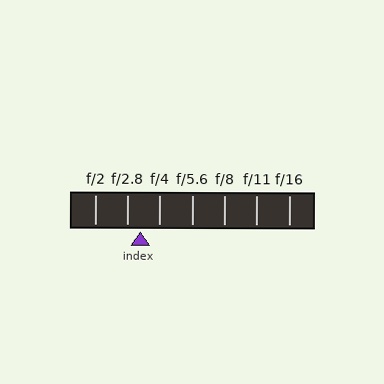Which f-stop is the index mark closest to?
The index mark is closest to f/2.8.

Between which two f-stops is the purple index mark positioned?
The index mark is between f/2.8 and f/4.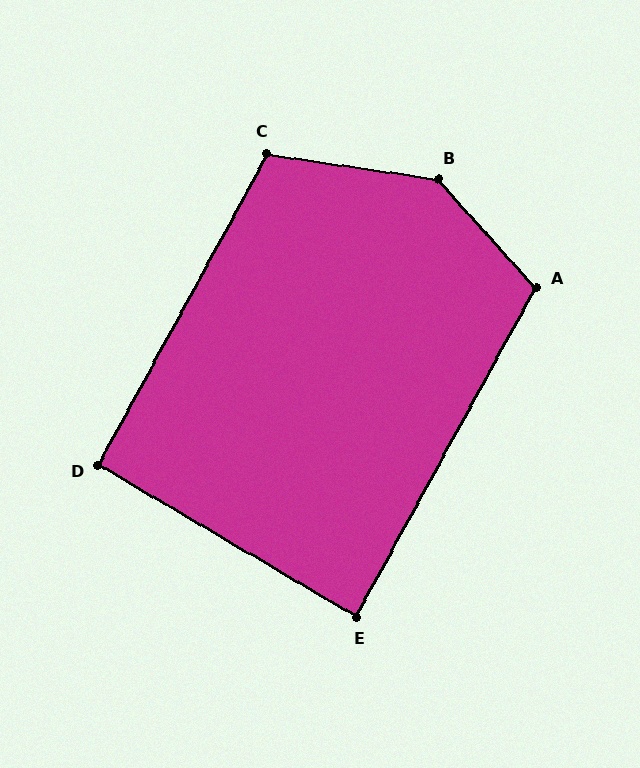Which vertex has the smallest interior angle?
E, at approximately 88 degrees.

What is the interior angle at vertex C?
Approximately 110 degrees (obtuse).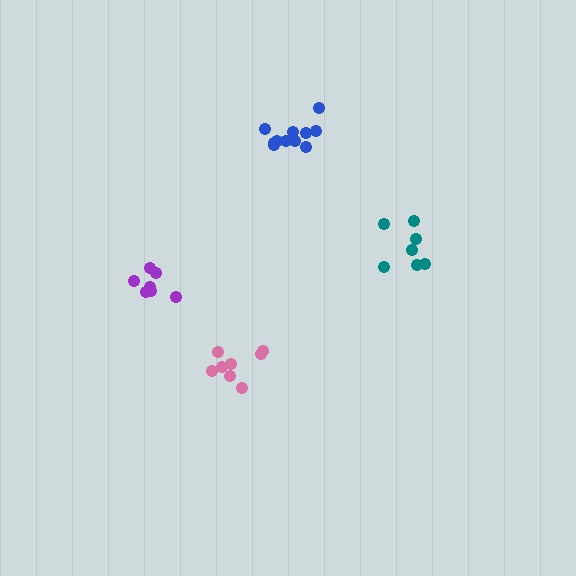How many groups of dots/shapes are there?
There are 4 groups.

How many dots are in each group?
Group 1: 8 dots, Group 2: 7 dots, Group 3: 7 dots, Group 4: 11 dots (33 total).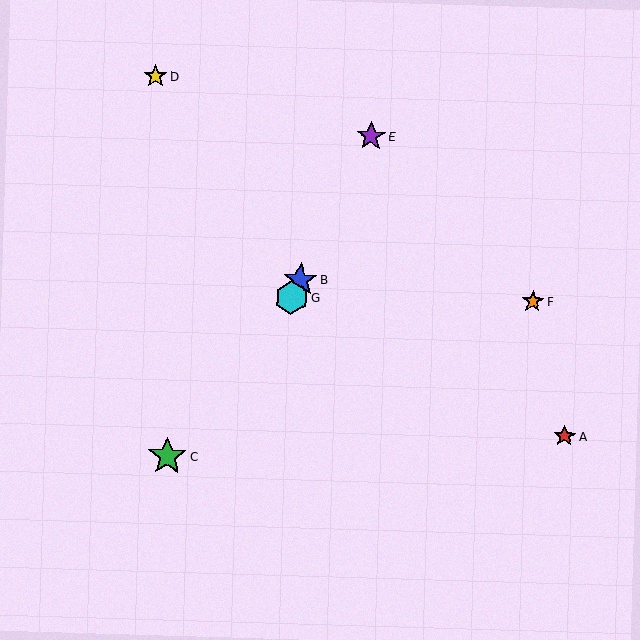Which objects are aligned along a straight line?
Objects B, E, G are aligned along a straight line.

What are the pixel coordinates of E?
Object E is at (371, 136).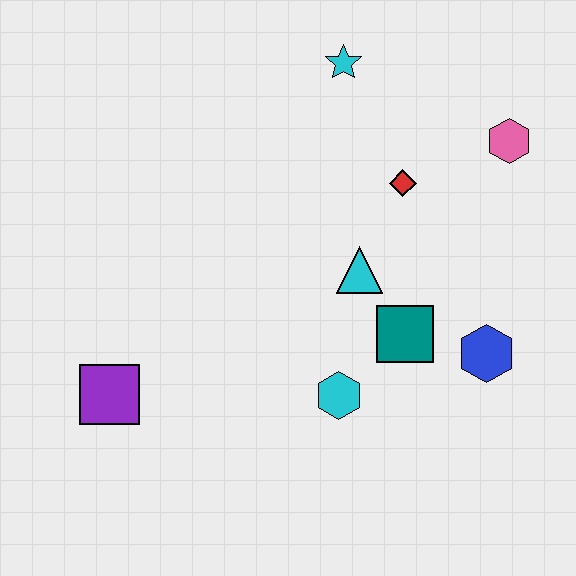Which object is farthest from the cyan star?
The purple square is farthest from the cyan star.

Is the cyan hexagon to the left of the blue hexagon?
Yes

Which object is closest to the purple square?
The cyan hexagon is closest to the purple square.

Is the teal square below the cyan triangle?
Yes